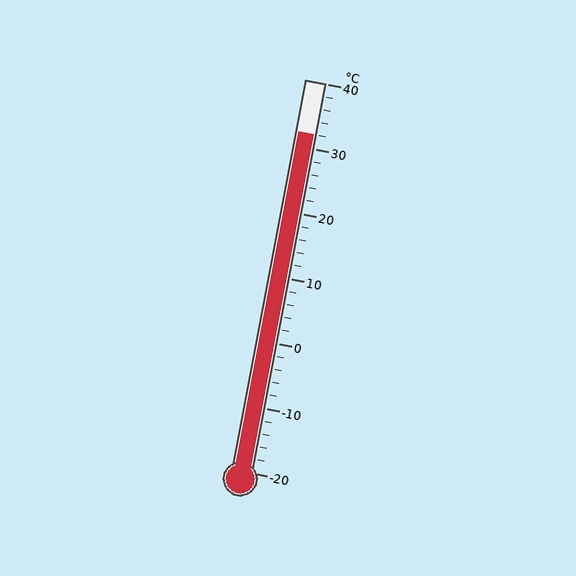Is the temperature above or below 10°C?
The temperature is above 10°C.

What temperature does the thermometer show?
The thermometer shows approximately 32°C.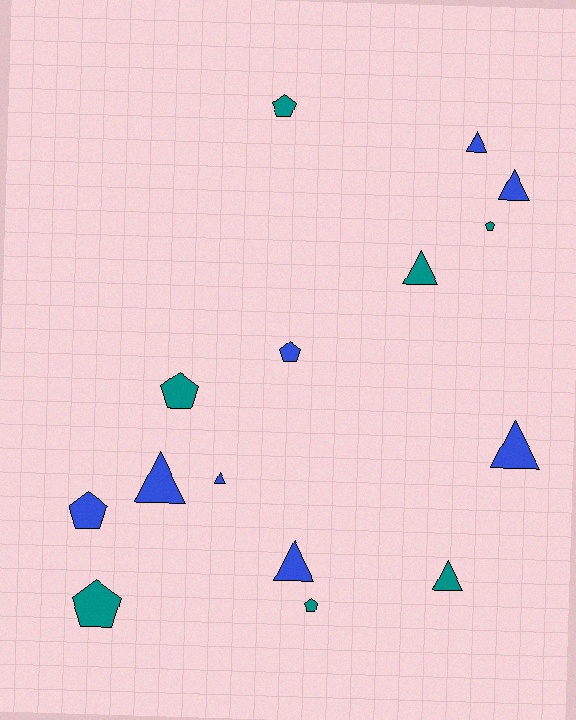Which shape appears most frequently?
Triangle, with 8 objects.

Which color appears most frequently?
Blue, with 8 objects.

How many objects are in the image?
There are 15 objects.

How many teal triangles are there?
There are 2 teal triangles.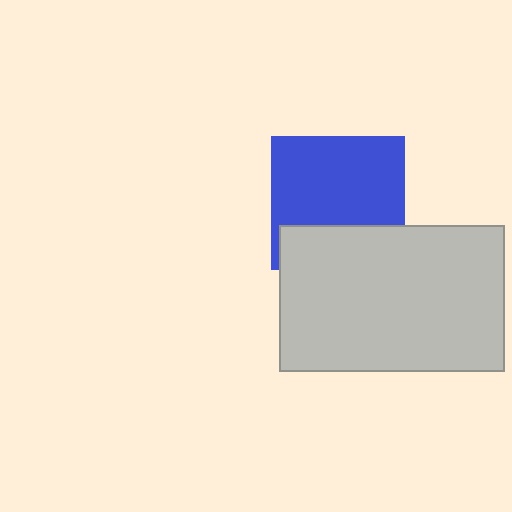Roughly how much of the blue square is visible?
Most of it is visible (roughly 69%).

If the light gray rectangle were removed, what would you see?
You would see the complete blue square.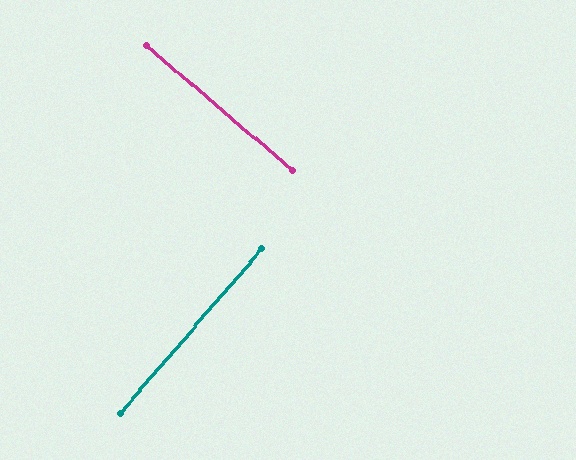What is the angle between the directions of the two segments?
Approximately 90 degrees.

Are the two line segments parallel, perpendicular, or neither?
Perpendicular — they meet at approximately 90°.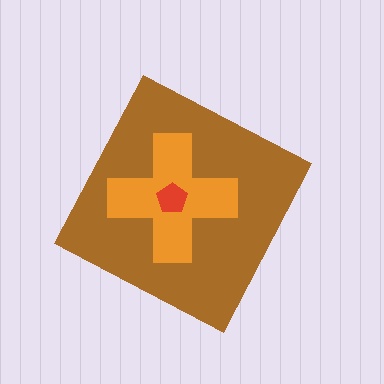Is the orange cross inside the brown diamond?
Yes.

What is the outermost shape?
The brown diamond.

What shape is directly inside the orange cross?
The red pentagon.